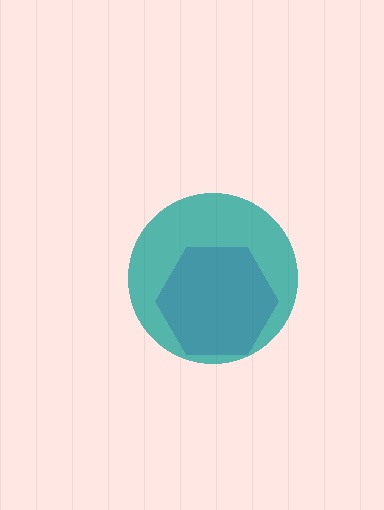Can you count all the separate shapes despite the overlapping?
Yes, there are 2 separate shapes.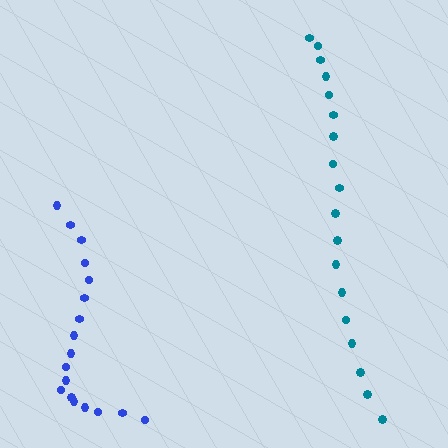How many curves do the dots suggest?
There are 2 distinct paths.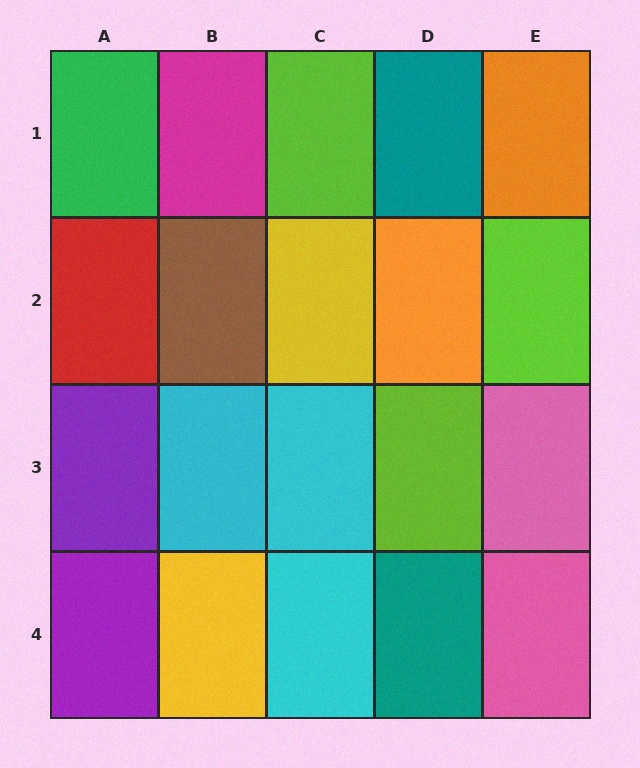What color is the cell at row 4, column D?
Teal.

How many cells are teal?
2 cells are teal.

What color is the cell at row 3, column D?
Lime.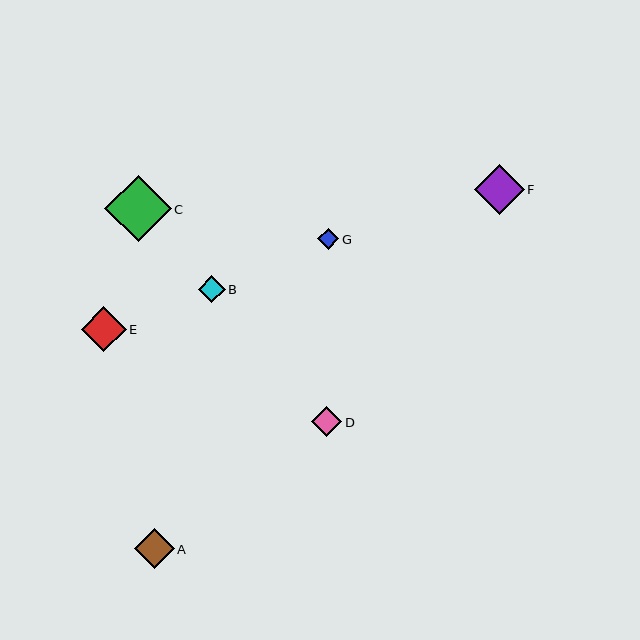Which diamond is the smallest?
Diamond G is the smallest with a size of approximately 21 pixels.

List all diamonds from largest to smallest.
From largest to smallest: C, F, E, A, D, B, G.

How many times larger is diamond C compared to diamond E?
Diamond C is approximately 1.5 times the size of diamond E.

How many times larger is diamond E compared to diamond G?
Diamond E is approximately 2.1 times the size of diamond G.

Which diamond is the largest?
Diamond C is the largest with a size of approximately 66 pixels.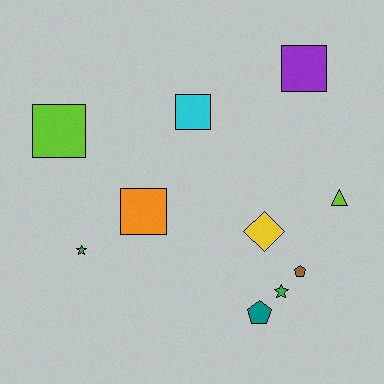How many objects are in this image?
There are 10 objects.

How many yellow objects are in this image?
There is 1 yellow object.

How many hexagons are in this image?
There are no hexagons.